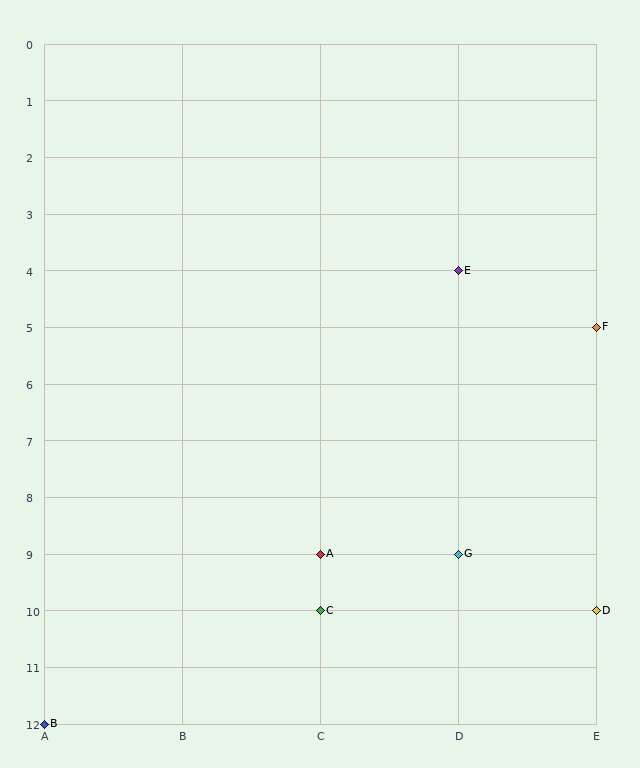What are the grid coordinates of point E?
Point E is at grid coordinates (D, 4).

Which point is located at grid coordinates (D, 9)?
Point G is at (D, 9).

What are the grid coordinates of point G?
Point G is at grid coordinates (D, 9).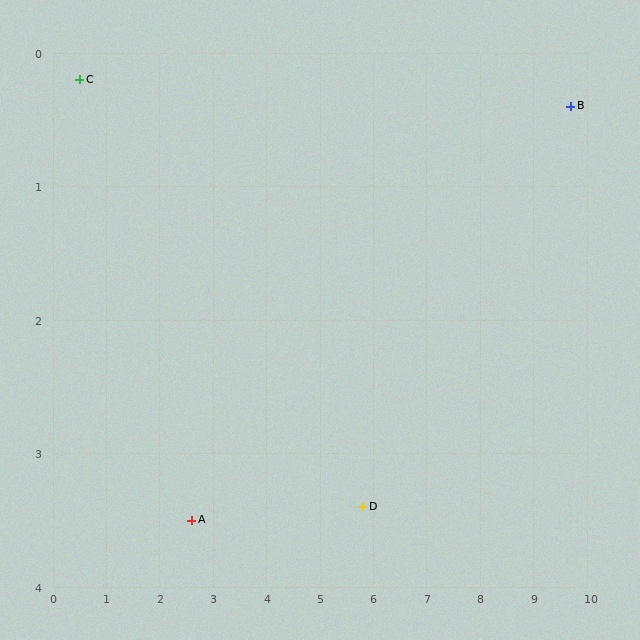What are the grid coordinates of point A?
Point A is at approximately (2.6, 3.5).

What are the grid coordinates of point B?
Point B is at approximately (9.7, 0.4).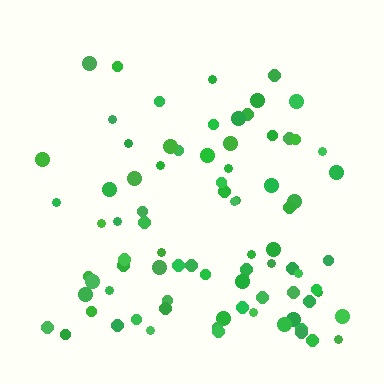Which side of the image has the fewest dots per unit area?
The top.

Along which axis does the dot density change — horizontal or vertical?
Vertical.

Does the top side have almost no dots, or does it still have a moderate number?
Still a moderate number, just noticeably fewer than the bottom.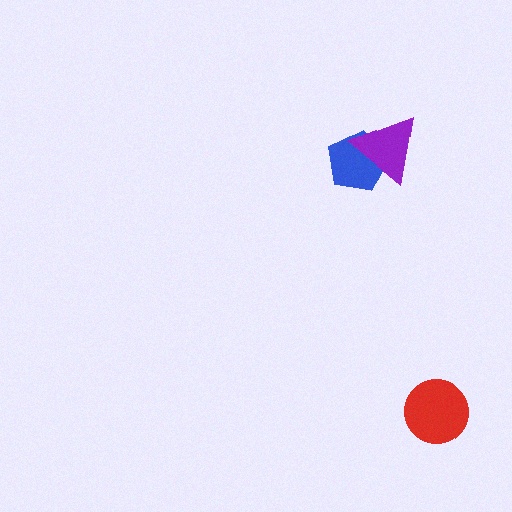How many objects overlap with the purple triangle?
1 object overlaps with the purple triangle.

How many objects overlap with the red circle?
0 objects overlap with the red circle.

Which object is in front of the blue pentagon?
The purple triangle is in front of the blue pentagon.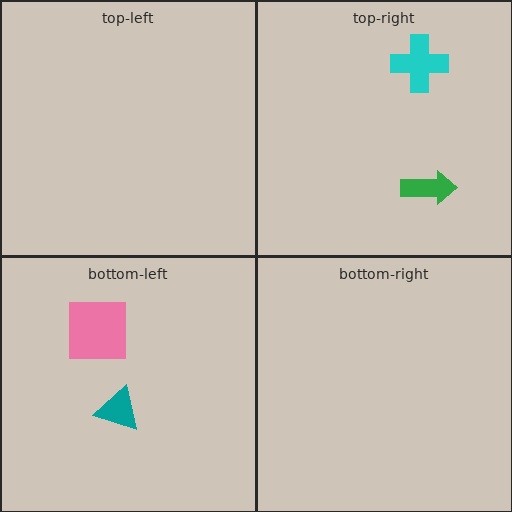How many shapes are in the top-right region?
2.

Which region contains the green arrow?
The top-right region.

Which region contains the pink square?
The bottom-left region.